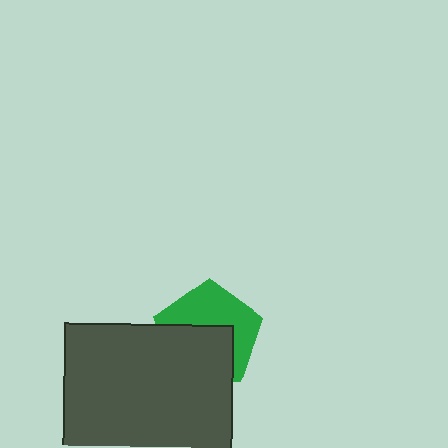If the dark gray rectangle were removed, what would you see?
You would see the complete green pentagon.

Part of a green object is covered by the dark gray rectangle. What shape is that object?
It is a pentagon.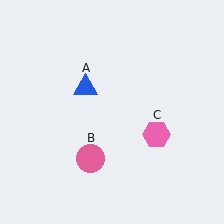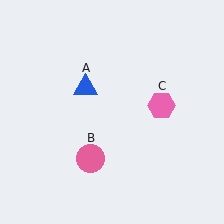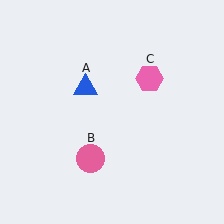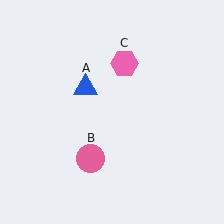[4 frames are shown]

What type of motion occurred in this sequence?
The pink hexagon (object C) rotated counterclockwise around the center of the scene.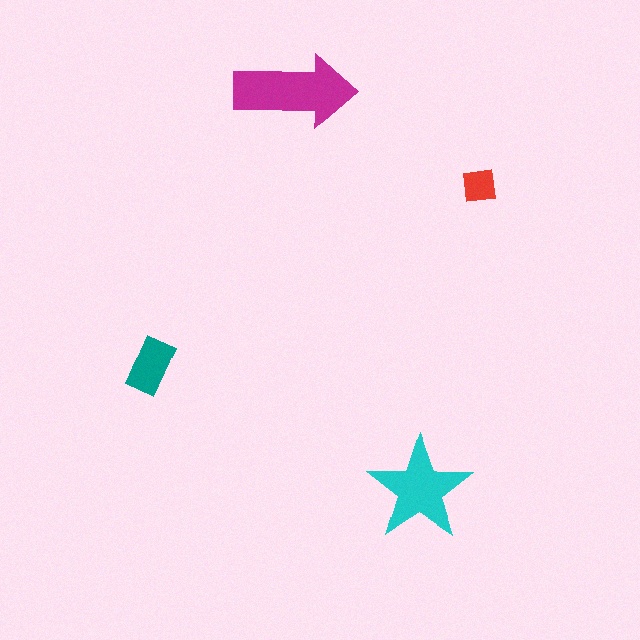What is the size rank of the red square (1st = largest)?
4th.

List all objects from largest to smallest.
The magenta arrow, the cyan star, the teal rectangle, the red square.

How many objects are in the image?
There are 4 objects in the image.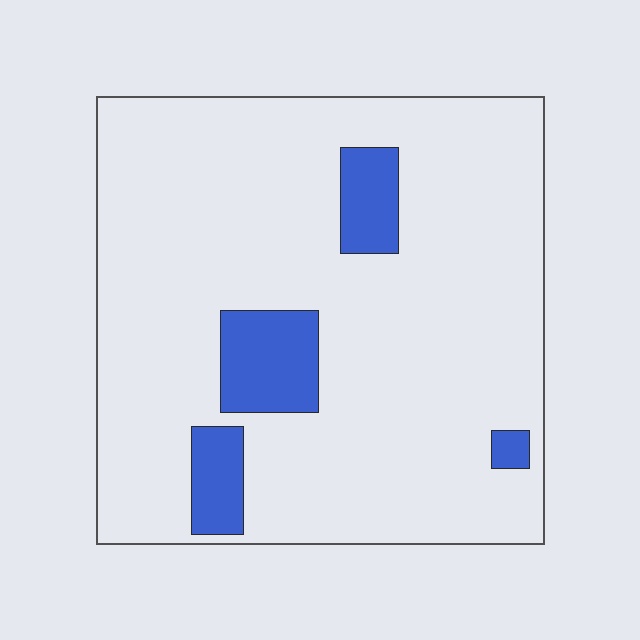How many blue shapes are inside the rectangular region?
4.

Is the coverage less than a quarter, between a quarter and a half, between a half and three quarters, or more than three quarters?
Less than a quarter.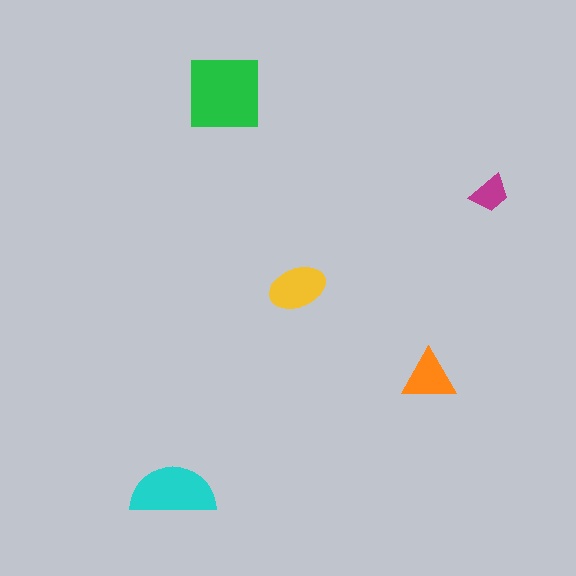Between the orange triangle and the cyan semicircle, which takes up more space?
The cyan semicircle.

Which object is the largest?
The green square.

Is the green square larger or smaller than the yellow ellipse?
Larger.